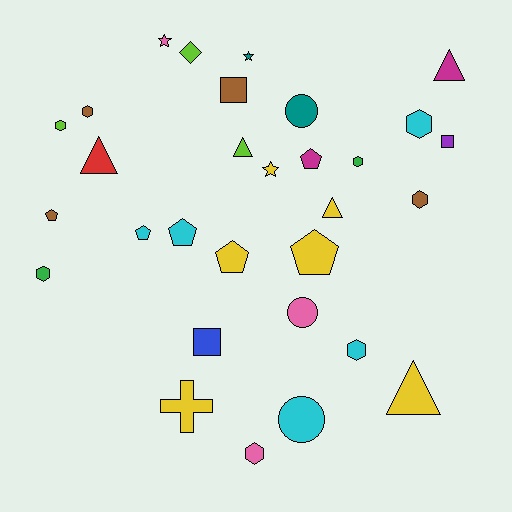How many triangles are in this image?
There are 5 triangles.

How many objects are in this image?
There are 30 objects.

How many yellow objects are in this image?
There are 6 yellow objects.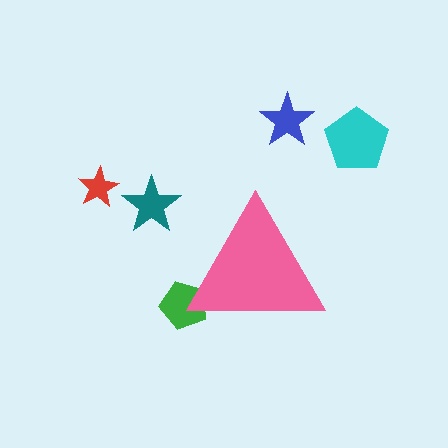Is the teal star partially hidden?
No, the teal star is fully visible.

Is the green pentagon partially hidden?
Yes, the green pentagon is partially hidden behind the pink triangle.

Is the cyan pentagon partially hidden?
No, the cyan pentagon is fully visible.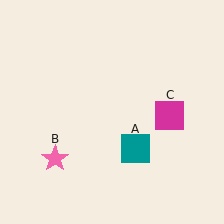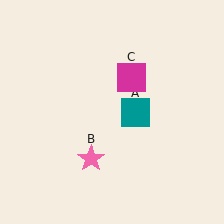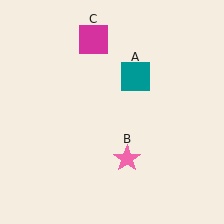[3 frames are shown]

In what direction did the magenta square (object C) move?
The magenta square (object C) moved up and to the left.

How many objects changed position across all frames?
3 objects changed position: teal square (object A), pink star (object B), magenta square (object C).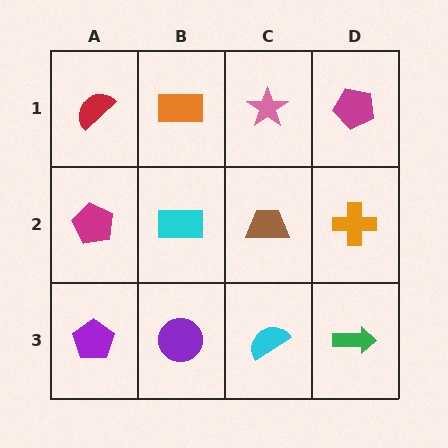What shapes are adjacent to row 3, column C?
A brown trapezoid (row 2, column C), a purple circle (row 3, column B), a green arrow (row 3, column D).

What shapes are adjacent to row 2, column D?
A magenta pentagon (row 1, column D), a green arrow (row 3, column D), a brown trapezoid (row 2, column C).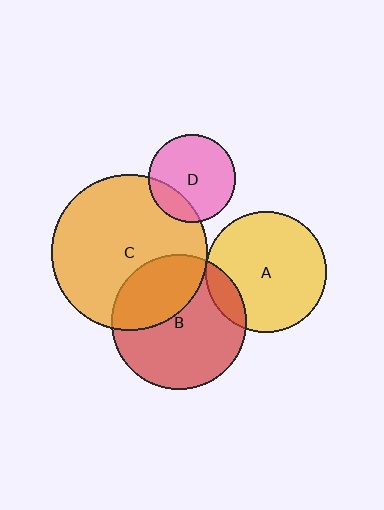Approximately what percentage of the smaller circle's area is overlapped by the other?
Approximately 15%.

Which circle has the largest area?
Circle C (orange).